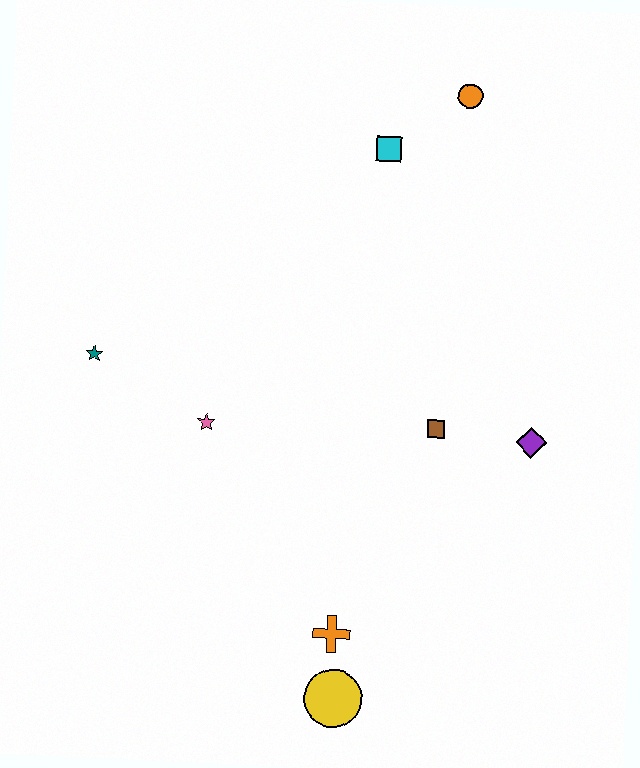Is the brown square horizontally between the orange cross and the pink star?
No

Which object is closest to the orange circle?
The cyan square is closest to the orange circle.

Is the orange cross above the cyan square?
No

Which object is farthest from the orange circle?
The yellow circle is farthest from the orange circle.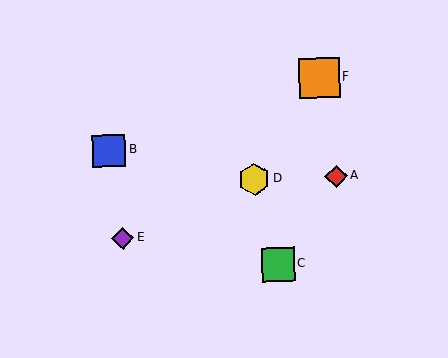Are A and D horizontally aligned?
Yes, both are at y≈176.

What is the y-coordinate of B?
Object B is at y≈151.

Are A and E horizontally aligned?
No, A is at y≈176 and E is at y≈238.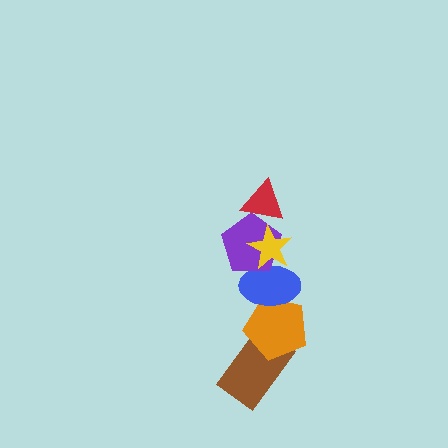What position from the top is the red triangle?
The red triangle is 1st from the top.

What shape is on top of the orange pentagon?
The blue ellipse is on top of the orange pentagon.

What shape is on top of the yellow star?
The red triangle is on top of the yellow star.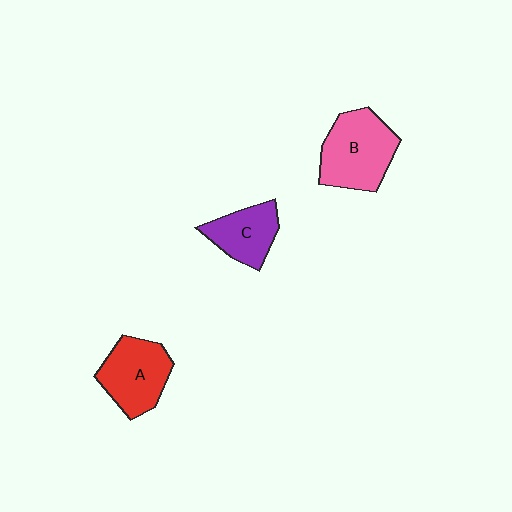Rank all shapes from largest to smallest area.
From largest to smallest: B (pink), A (red), C (purple).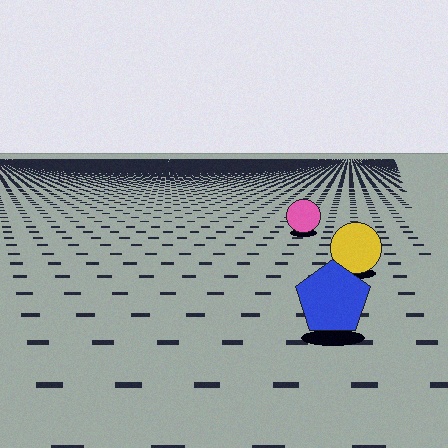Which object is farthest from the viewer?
The pink circle is farthest from the viewer. It appears smaller and the ground texture around it is denser.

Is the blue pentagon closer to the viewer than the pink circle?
Yes. The blue pentagon is closer — you can tell from the texture gradient: the ground texture is coarser near it.